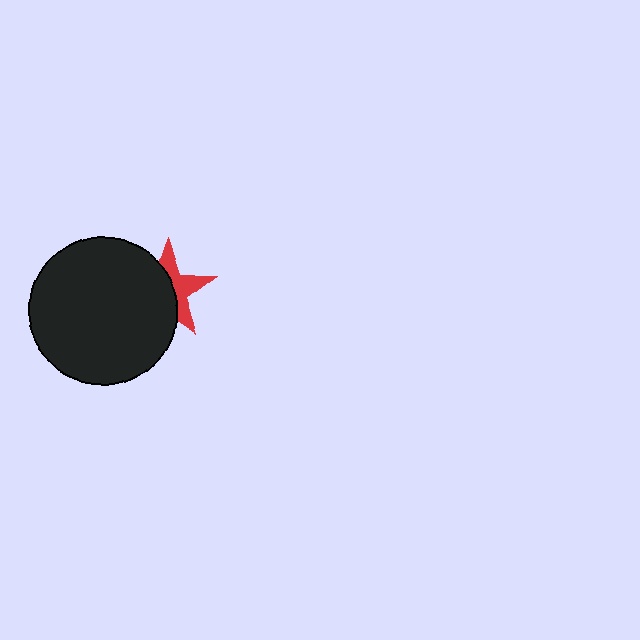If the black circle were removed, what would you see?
You would see the complete red star.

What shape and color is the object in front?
The object in front is a black circle.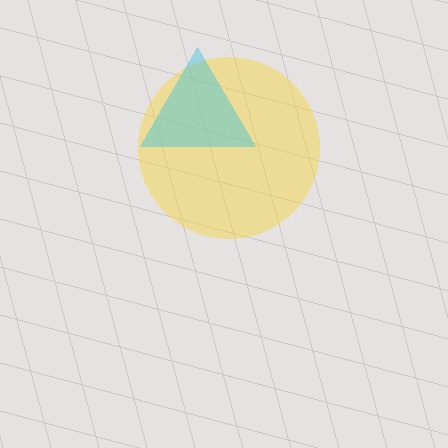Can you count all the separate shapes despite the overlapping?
Yes, there are 2 separate shapes.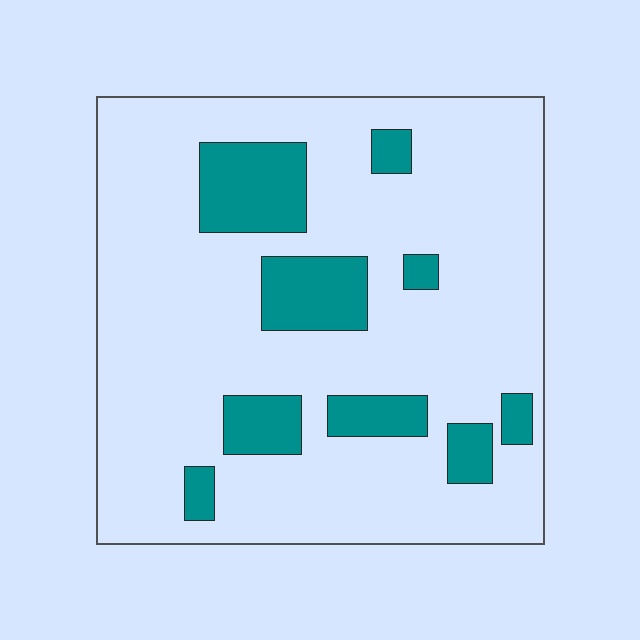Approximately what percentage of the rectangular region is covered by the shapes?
Approximately 20%.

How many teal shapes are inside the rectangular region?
9.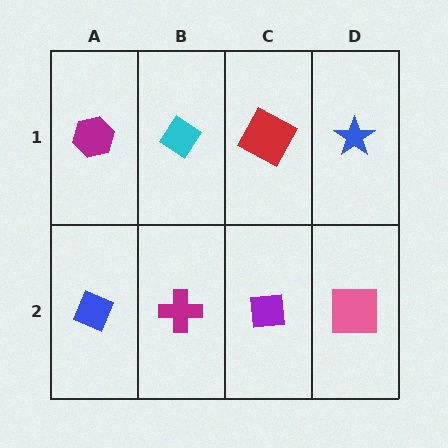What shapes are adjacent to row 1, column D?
A pink square (row 2, column D), a red square (row 1, column C).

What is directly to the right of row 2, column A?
A magenta cross.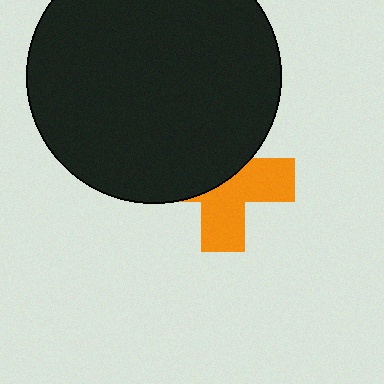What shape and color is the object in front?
The object in front is a black circle.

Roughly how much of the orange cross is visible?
About half of it is visible (roughly 49%).